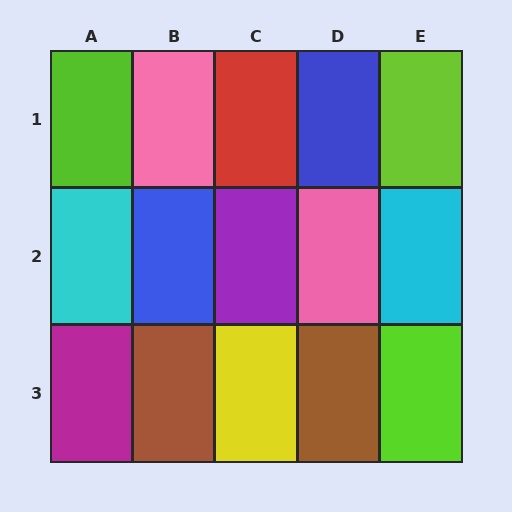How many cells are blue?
2 cells are blue.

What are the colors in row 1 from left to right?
Lime, pink, red, blue, lime.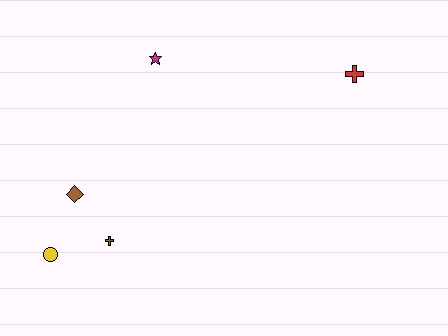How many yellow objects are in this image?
There is 1 yellow object.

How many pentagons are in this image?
There are no pentagons.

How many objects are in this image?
There are 5 objects.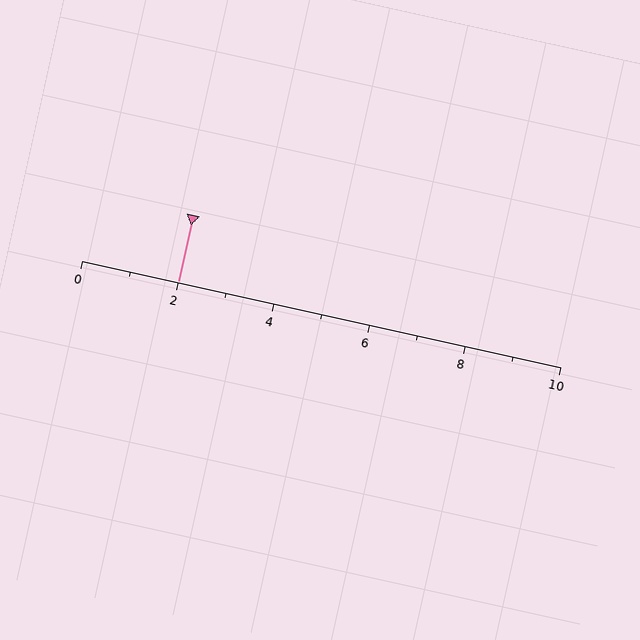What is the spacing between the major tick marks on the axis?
The major ticks are spaced 2 apart.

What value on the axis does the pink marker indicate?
The marker indicates approximately 2.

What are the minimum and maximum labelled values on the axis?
The axis runs from 0 to 10.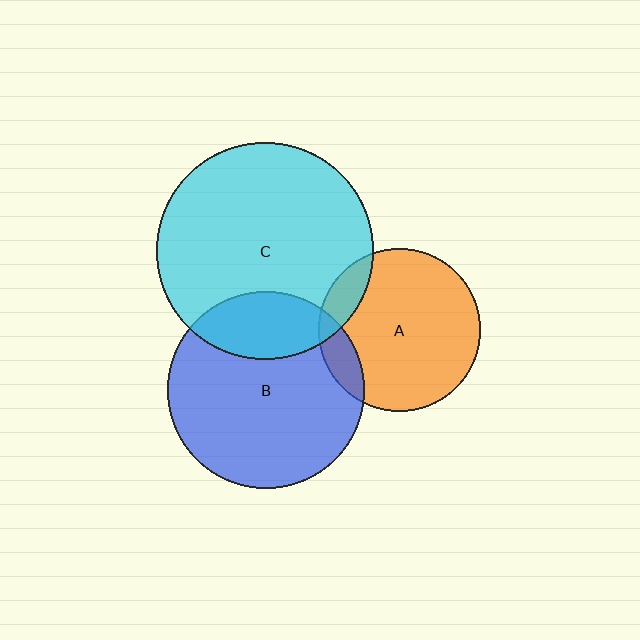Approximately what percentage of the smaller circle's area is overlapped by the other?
Approximately 10%.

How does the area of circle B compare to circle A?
Approximately 1.5 times.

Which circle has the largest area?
Circle C (cyan).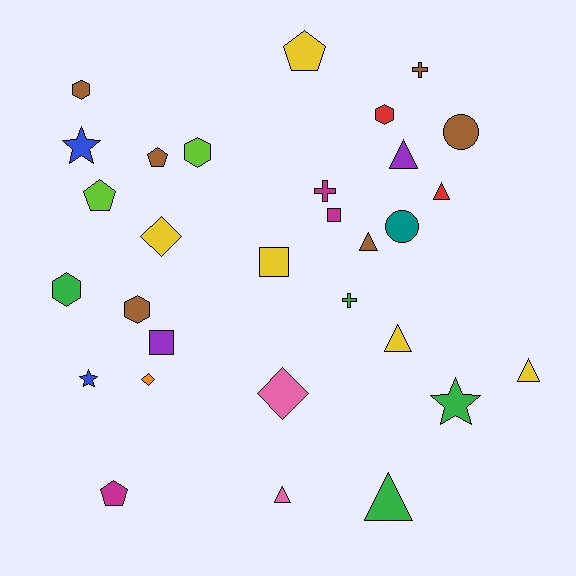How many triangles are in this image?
There are 7 triangles.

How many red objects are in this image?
There are 2 red objects.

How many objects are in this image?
There are 30 objects.